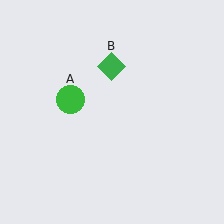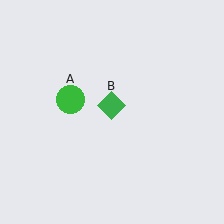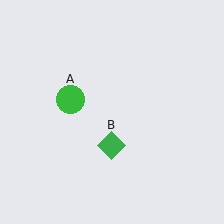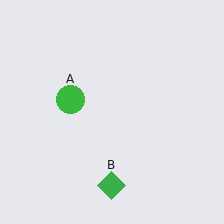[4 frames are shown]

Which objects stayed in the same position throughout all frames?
Green circle (object A) remained stationary.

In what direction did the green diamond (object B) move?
The green diamond (object B) moved down.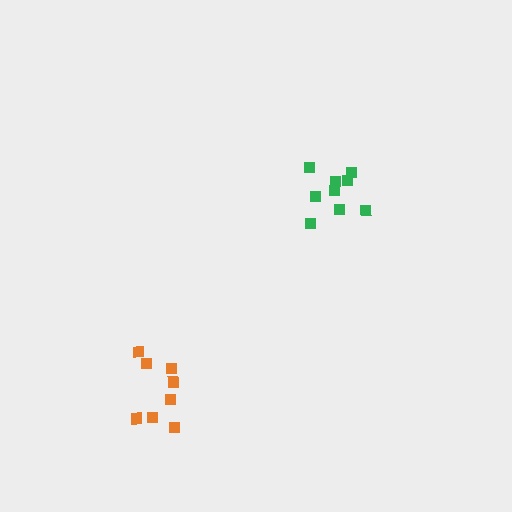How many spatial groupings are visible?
There are 2 spatial groupings.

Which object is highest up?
The green cluster is topmost.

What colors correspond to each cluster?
The clusters are colored: green, orange.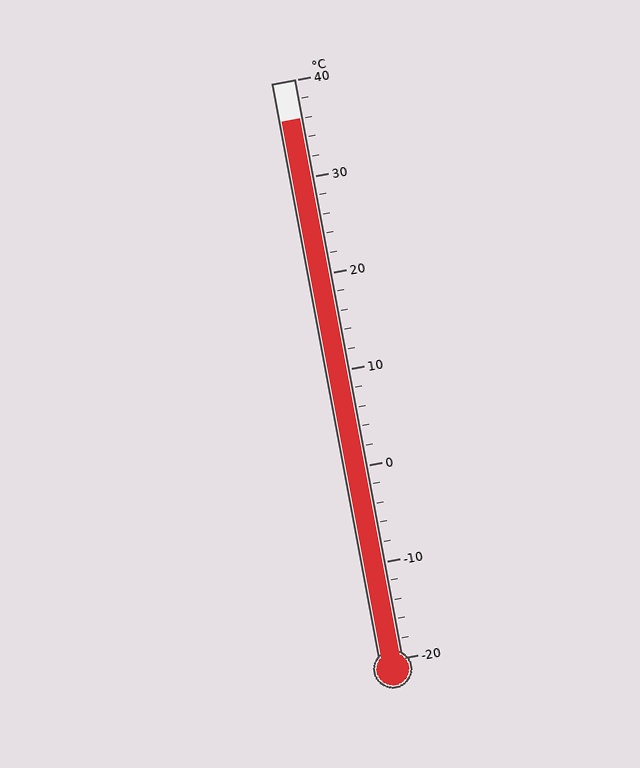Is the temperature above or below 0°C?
The temperature is above 0°C.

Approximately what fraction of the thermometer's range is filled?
The thermometer is filled to approximately 95% of its range.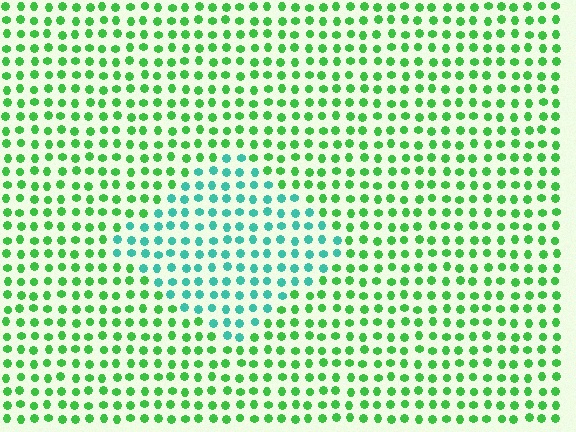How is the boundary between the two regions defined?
The boundary is defined purely by a slight shift in hue (about 46 degrees). Spacing, size, and orientation are identical on both sides.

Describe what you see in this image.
The image is filled with small green elements in a uniform arrangement. A diamond-shaped region is visible where the elements are tinted to a slightly different hue, forming a subtle color boundary.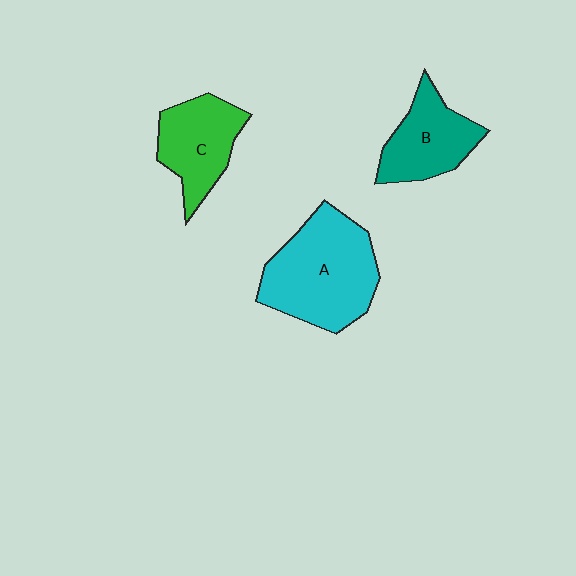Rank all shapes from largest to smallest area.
From largest to smallest: A (cyan), C (green), B (teal).